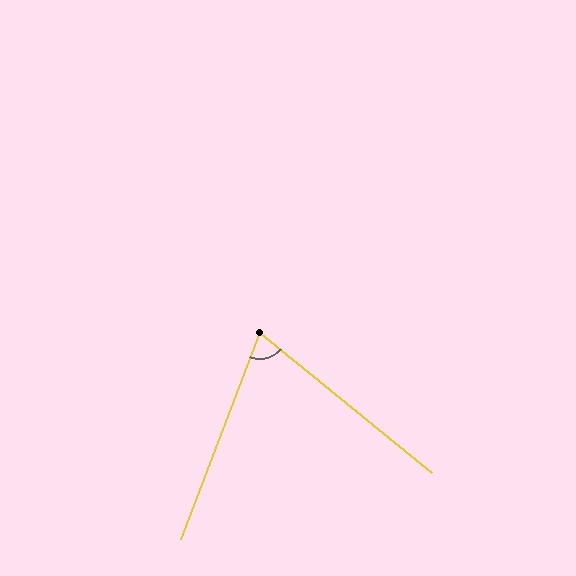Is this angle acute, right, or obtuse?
It is acute.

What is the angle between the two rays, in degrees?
Approximately 72 degrees.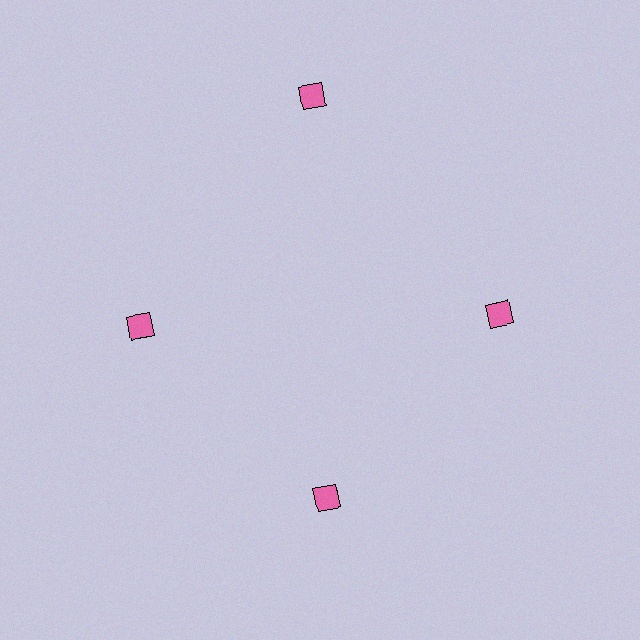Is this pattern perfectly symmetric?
No. The 4 pink squares are arranged in a ring, but one element near the 12 o'clock position is pushed outward from the center, breaking the 4-fold rotational symmetry.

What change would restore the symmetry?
The symmetry would be restored by moving it inward, back onto the ring so that all 4 squares sit at equal angles and equal distance from the center.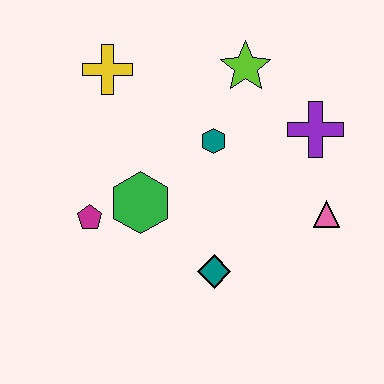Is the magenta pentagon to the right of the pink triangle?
No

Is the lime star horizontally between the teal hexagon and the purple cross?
Yes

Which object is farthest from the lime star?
The magenta pentagon is farthest from the lime star.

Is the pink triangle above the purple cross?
No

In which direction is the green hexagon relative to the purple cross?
The green hexagon is to the left of the purple cross.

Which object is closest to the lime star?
The teal hexagon is closest to the lime star.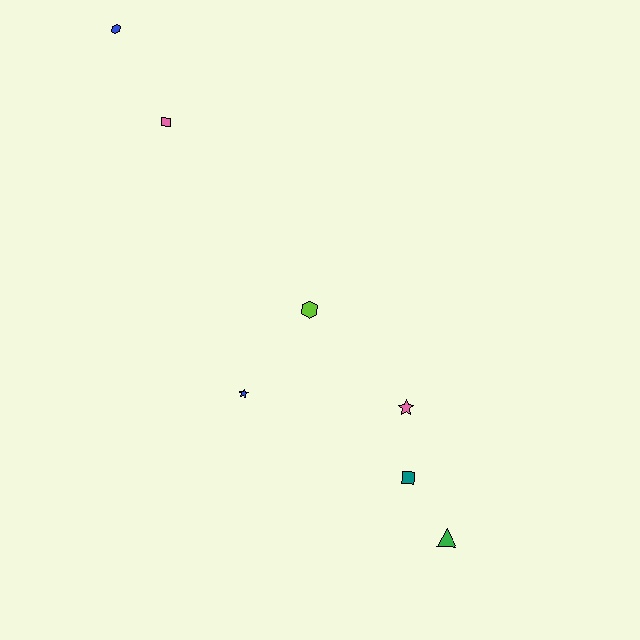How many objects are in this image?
There are 7 objects.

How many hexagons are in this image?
There are 2 hexagons.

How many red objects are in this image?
There are no red objects.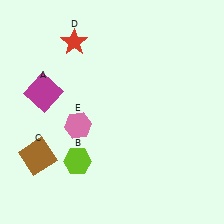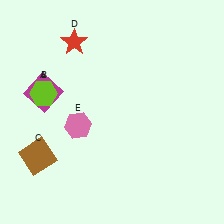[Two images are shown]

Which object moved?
The lime hexagon (B) moved up.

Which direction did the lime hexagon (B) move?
The lime hexagon (B) moved up.